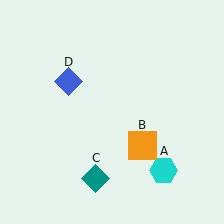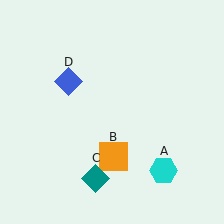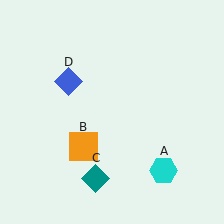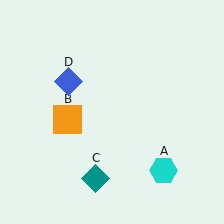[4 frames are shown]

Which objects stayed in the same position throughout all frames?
Cyan hexagon (object A) and teal diamond (object C) and blue diamond (object D) remained stationary.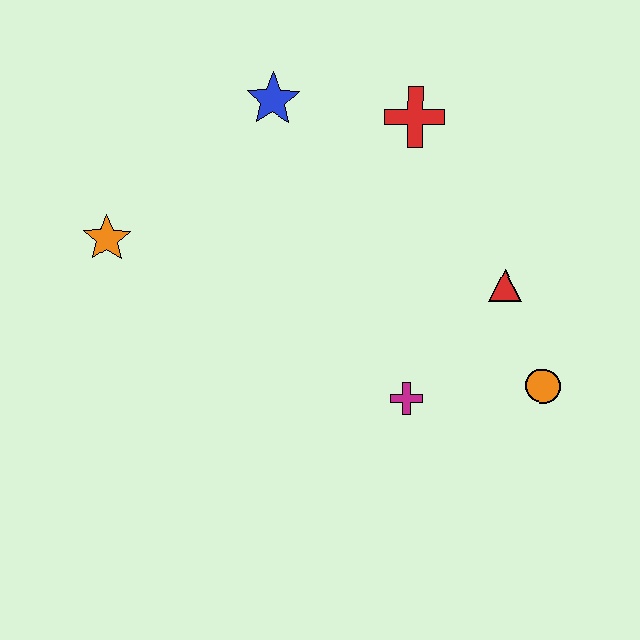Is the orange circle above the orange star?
No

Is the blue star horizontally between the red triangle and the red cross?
No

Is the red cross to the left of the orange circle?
Yes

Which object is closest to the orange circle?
The red triangle is closest to the orange circle.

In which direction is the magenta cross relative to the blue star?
The magenta cross is below the blue star.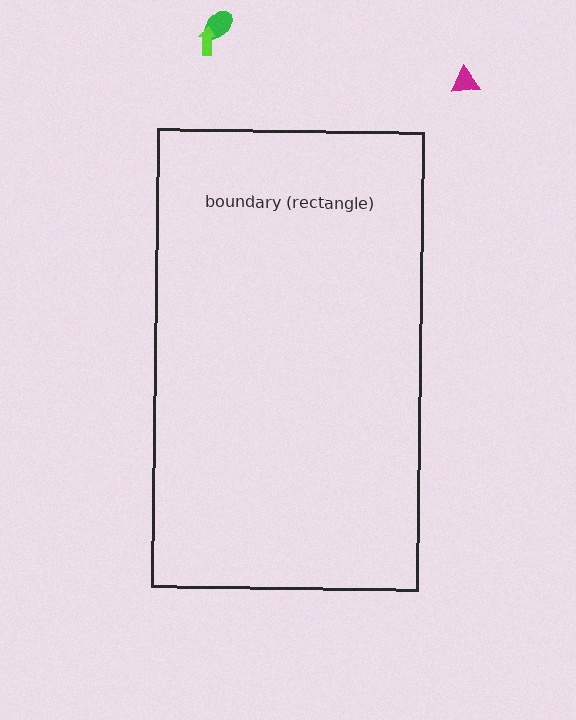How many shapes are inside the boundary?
0 inside, 3 outside.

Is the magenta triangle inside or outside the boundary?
Outside.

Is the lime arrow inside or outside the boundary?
Outside.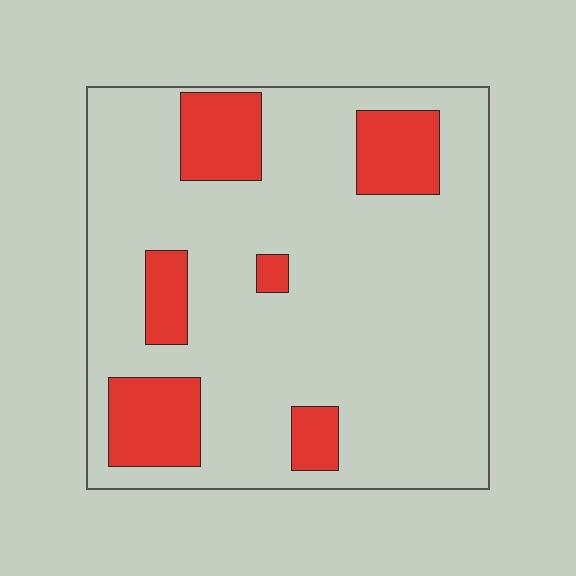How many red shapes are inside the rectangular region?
6.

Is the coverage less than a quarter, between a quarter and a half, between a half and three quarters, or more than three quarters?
Less than a quarter.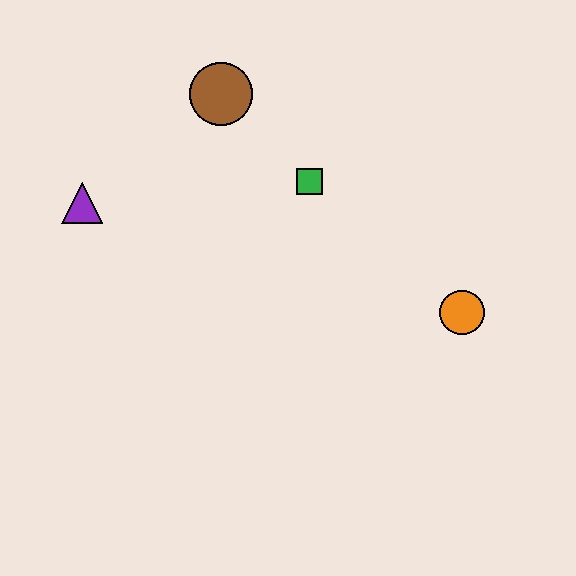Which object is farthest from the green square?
The purple triangle is farthest from the green square.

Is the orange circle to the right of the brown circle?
Yes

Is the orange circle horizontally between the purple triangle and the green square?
No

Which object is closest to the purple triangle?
The brown circle is closest to the purple triangle.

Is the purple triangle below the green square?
Yes